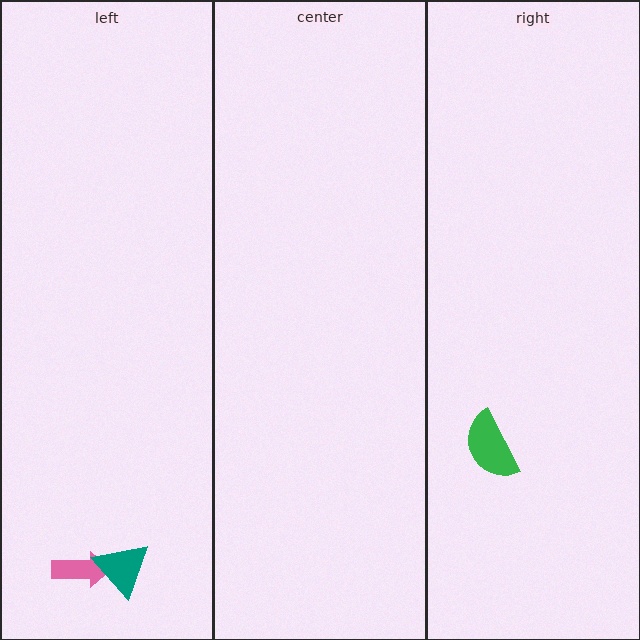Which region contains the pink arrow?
The left region.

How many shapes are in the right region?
1.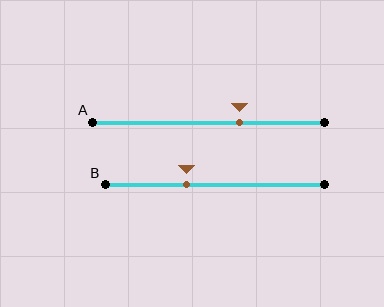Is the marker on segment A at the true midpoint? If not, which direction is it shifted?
No, the marker on segment A is shifted to the right by about 13% of the segment length.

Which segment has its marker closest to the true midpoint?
Segment B has its marker closest to the true midpoint.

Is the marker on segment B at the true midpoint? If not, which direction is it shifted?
No, the marker on segment B is shifted to the left by about 13% of the segment length.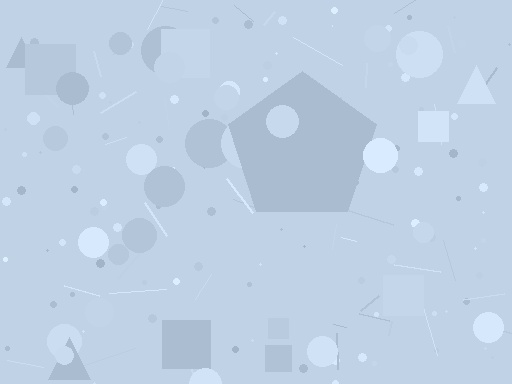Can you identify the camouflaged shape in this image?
The camouflaged shape is a pentagon.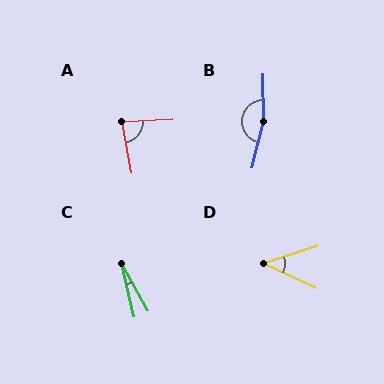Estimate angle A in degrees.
Approximately 82 degrees.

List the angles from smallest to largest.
C (16°), D (43°), A (82°), B (166°).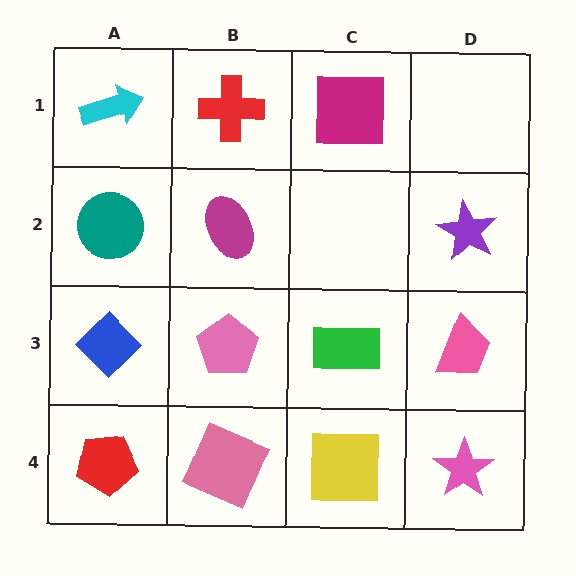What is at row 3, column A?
A blue diamond.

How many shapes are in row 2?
3 shapes.